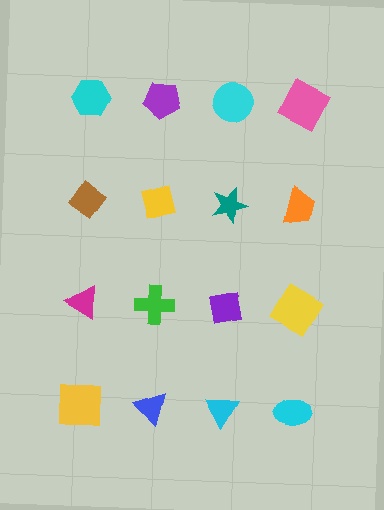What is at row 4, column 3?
A cyan triangle.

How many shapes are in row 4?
4 shapes.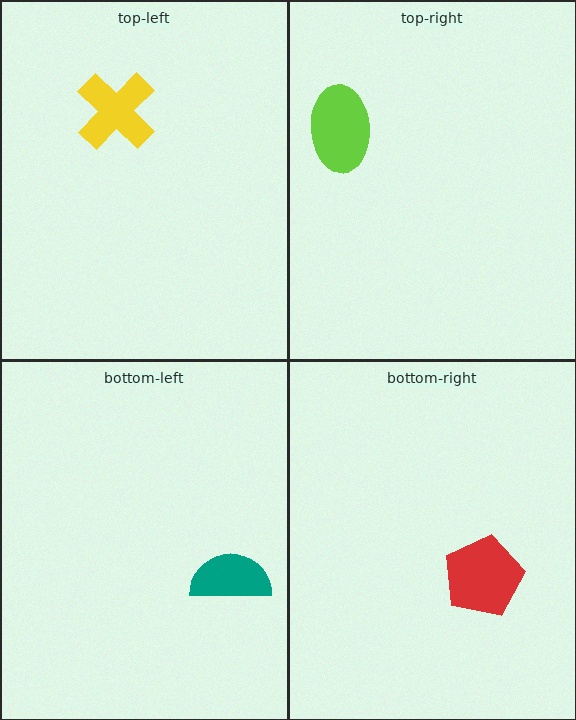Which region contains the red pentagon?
The bottom-right region.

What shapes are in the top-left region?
The yellow cross.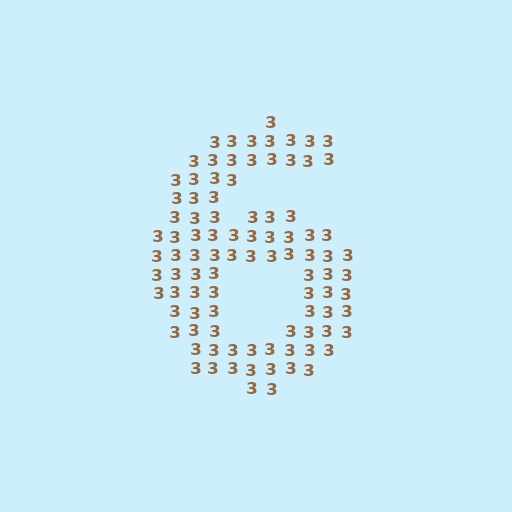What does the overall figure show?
The overall figure shows the digit 6.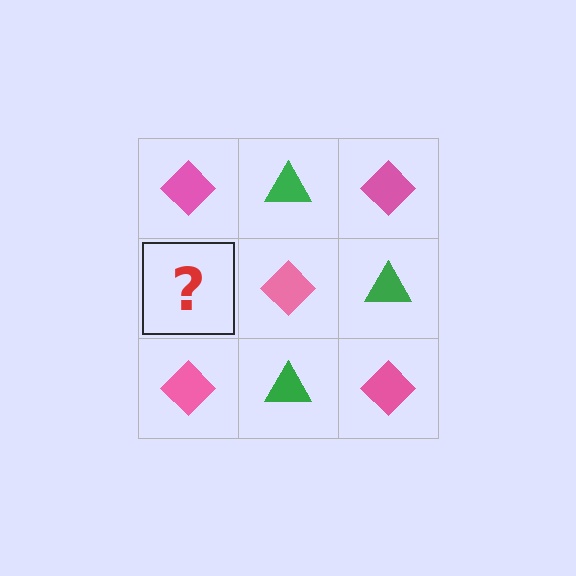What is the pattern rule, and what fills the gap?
The rule is that it alternates pink diamond and green triangle in a checkerboard pattern. The gap should be filled with a green triangle.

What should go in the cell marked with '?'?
The missing cell should contain a green triangle.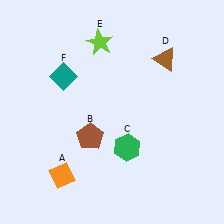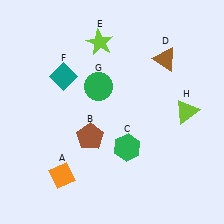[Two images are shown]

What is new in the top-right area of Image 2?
A lime triangle (H) was added in the top-right area of Image 2.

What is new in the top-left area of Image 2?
A green circle (G) was added in the top-left area of Image 2.